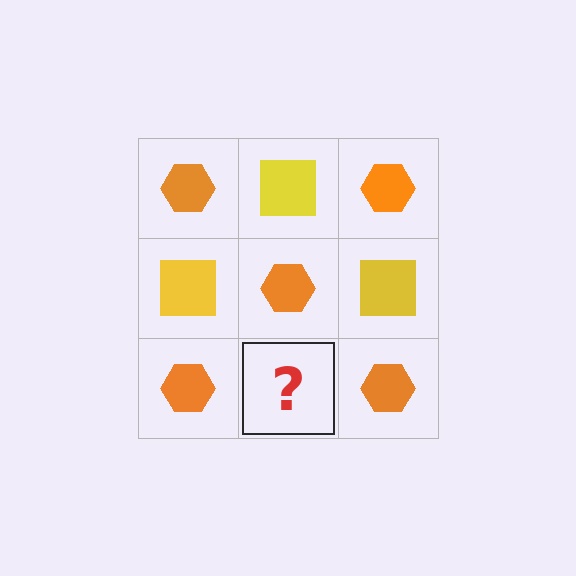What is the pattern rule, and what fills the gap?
The rule is that it alternates orange hexagon and yellow square in a checkerboard pattern. The gap should be filled with a yellow square.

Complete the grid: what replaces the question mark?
The question mark should be replaced with a yellow square.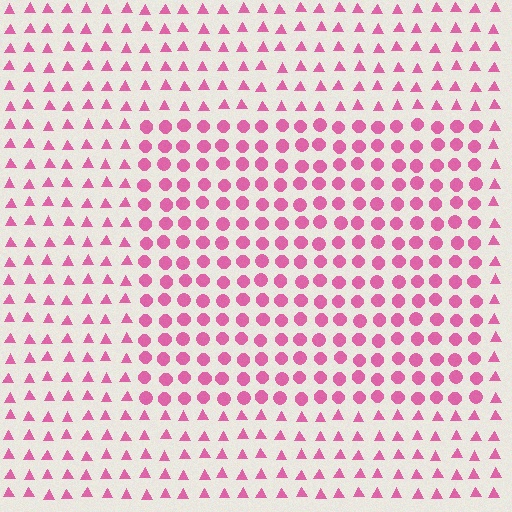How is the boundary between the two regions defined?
The boundary is defined by a change in element shape: circles inside vs. triangles outside. All elements share the same color and spacing.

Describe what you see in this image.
The image is filled with small pink elements arranged in a uniform grid. A rectangle-shaped region contains circles, while the surrounding area contains triangles. The boundary is defined purely by the change in element shape.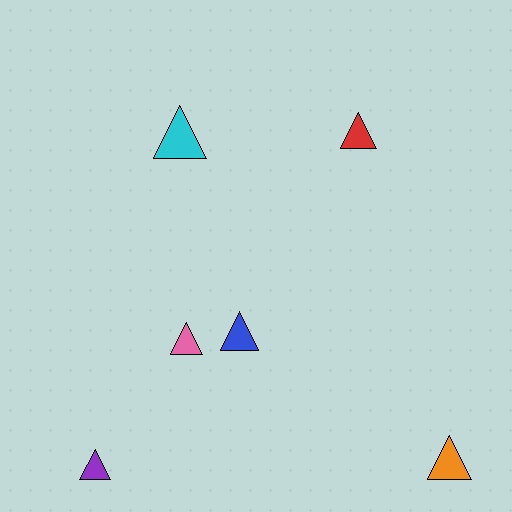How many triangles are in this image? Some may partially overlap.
There are 6 triangles.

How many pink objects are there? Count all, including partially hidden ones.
There is 1 pink object.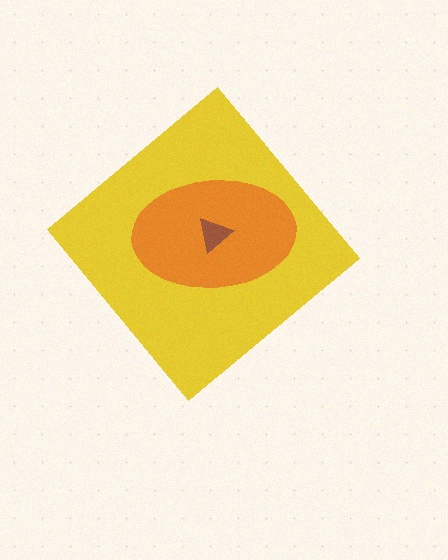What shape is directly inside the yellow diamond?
The orange ellipse.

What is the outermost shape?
The yellow diamond.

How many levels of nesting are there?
3.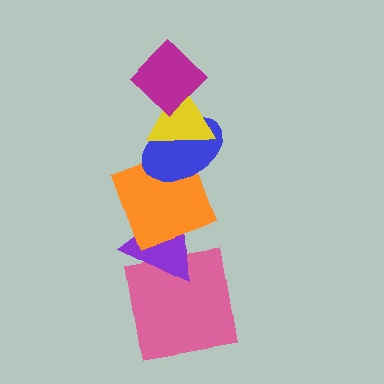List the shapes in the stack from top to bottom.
From top to bottom: the magenta diamond, the yellow triangle, the blue ellipse, the orange square, the purple triangle, the pink square.